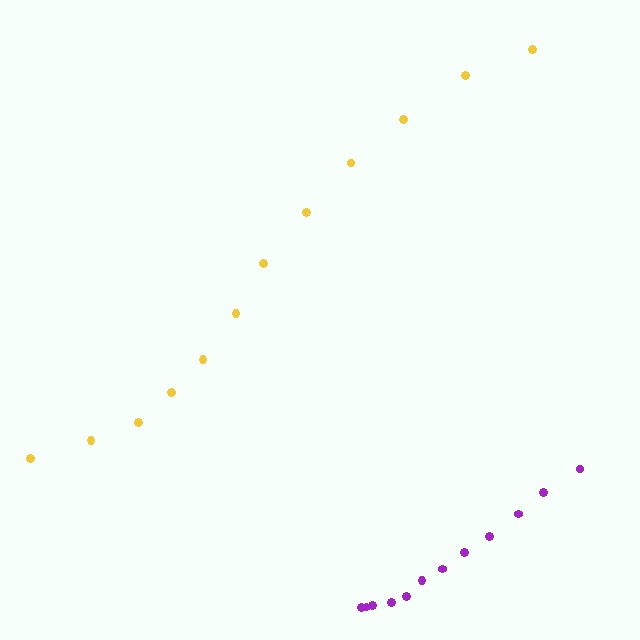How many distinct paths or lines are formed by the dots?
There are 2 distinct paths.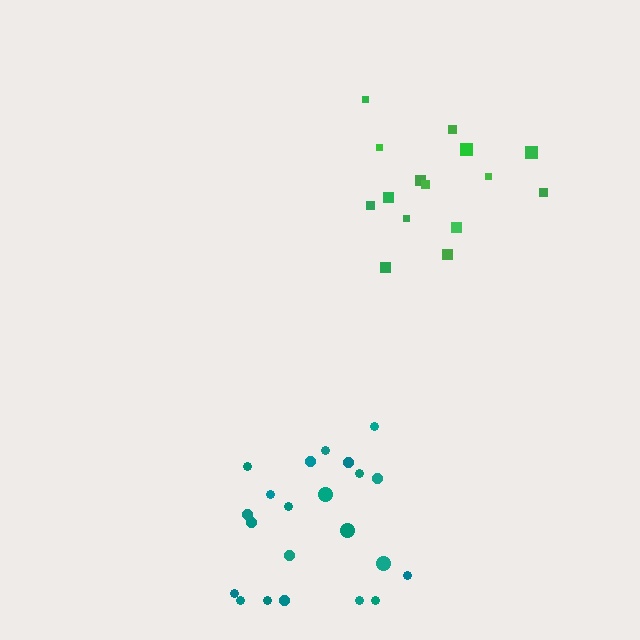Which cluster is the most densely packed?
Green.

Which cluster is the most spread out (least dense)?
Teal.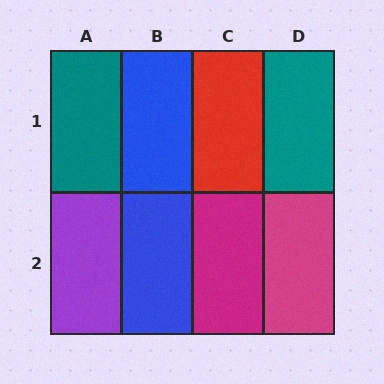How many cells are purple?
1 cell is purple.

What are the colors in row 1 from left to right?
Teal, blue, red, teal.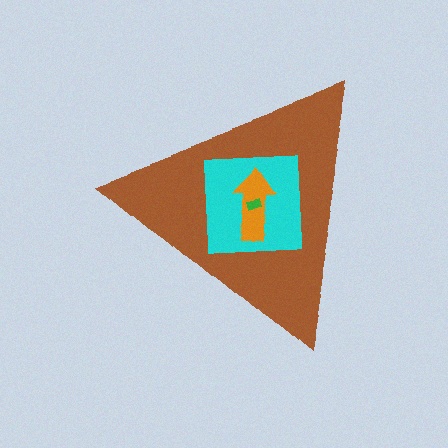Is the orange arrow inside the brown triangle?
Yes.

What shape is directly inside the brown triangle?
The cyan square.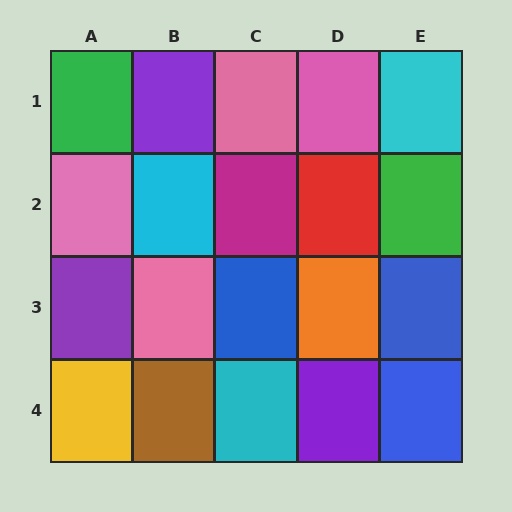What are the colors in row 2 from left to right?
Pink, cyan, magenta, red, green.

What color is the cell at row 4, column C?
Cyan.